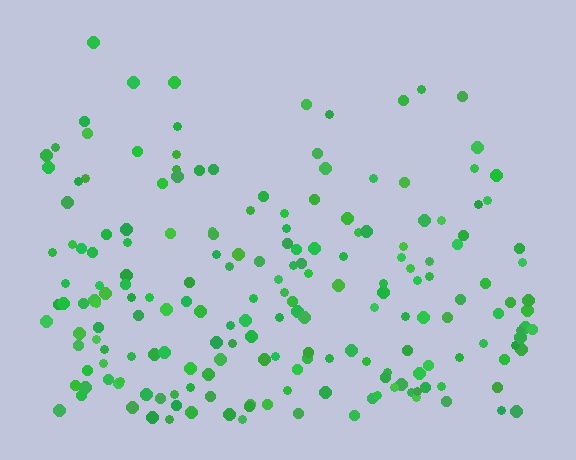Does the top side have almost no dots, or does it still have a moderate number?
Still a moderate number, just noticeably fewer than the bottom.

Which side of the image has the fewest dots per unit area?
The top.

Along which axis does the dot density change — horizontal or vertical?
Vertical.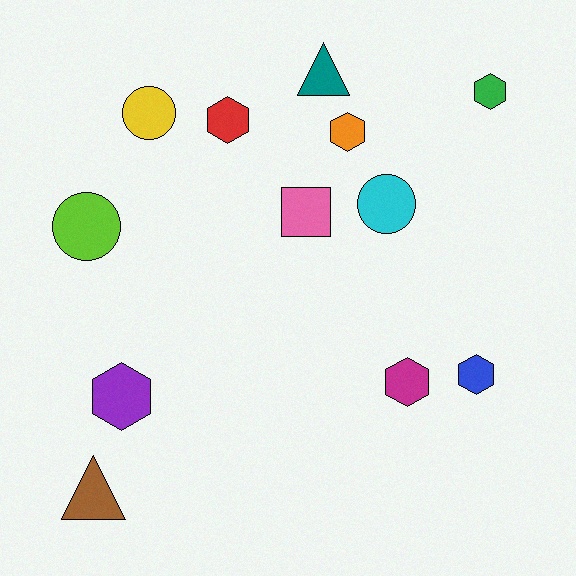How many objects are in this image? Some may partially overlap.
There are 12 objects.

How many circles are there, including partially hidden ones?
There are 3 circles.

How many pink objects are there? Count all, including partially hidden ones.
There is 1 pink object.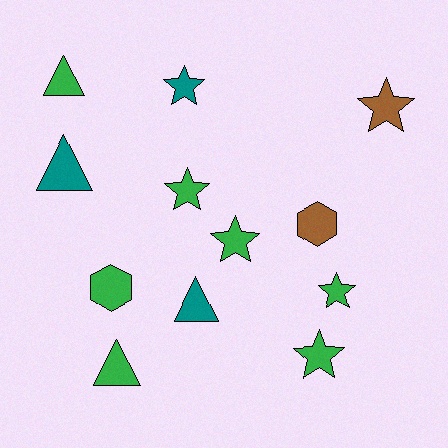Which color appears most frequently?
Green, with 7 objects.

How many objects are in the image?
There are 12 objects.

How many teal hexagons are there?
There are no teal hexagons.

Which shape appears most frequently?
Star, with 6 objects.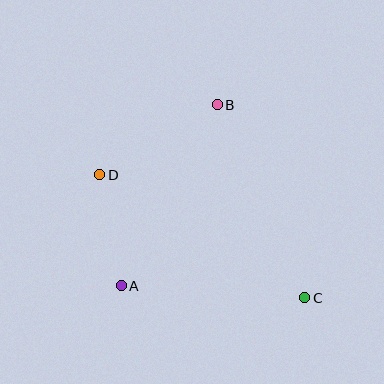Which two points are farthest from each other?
Points C and D are farthest from each other.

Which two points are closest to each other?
Points A and D are closest to each other.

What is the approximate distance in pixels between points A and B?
The distance between A and B is approximately 205 pixels.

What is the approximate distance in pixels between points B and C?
The distance between B and C is approximately 212 pixels.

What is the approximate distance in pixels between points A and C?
The distance between A and C is approximately 184 pixels.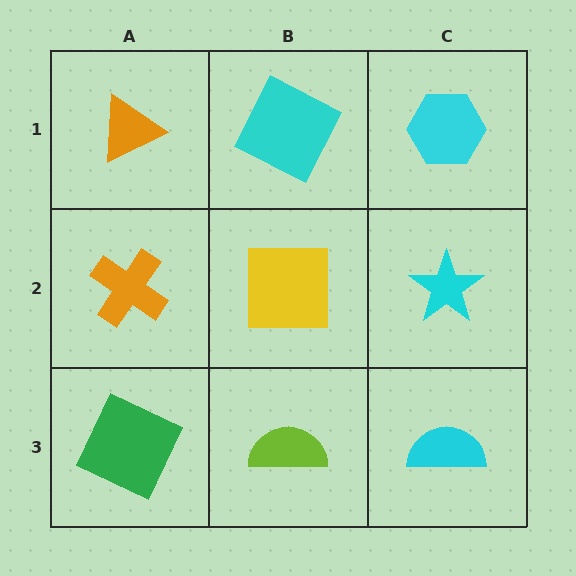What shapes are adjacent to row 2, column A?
An orange triangle (row 1, column A), a green square (row 3, column A), a yellow square (row 2, column B).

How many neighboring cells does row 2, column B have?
4.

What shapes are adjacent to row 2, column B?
A cyan square (row 1, column B), a lime semicircle (row 3, column B), an orange cross (row 2, column A), a cyan star (row 2, column C).